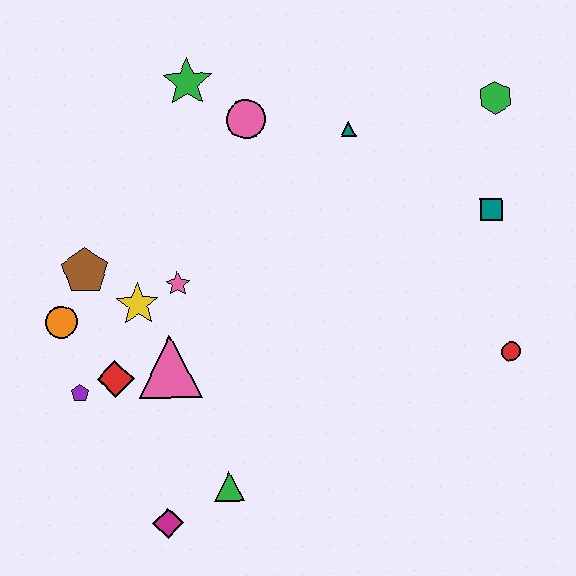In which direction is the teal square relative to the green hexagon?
The teal square is below the green hexagon.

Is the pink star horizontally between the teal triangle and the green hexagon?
No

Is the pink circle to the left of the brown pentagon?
No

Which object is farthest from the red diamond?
The green hexagon is farthest from the red diamond.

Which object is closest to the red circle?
The teal square is closest to the red circle.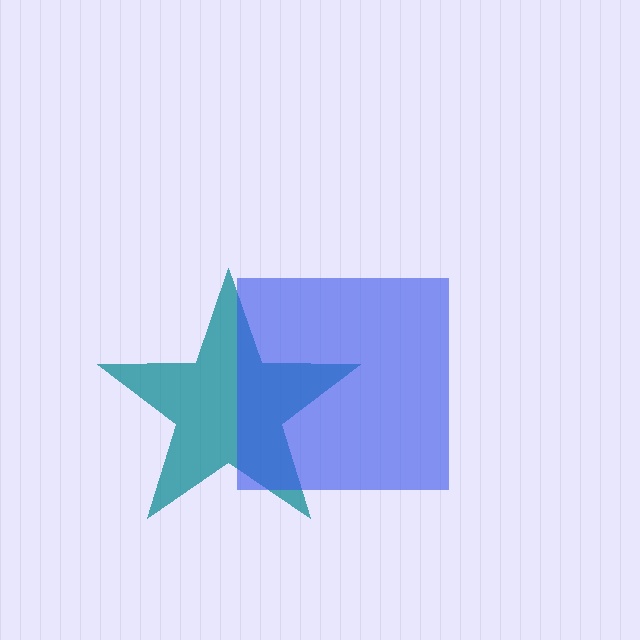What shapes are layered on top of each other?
The layered shapes are: a teal star, a blue square.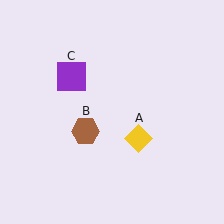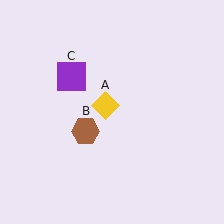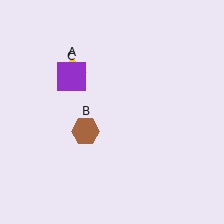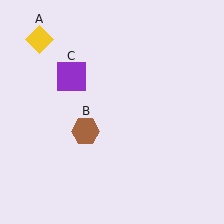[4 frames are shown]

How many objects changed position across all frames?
1 object changed position: yellow diamond (object A).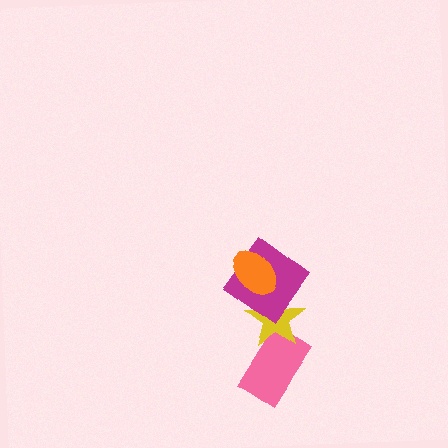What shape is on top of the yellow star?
The magenta diamond is on top of the yellow star.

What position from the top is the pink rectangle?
The pink rectangle is 4th from the top.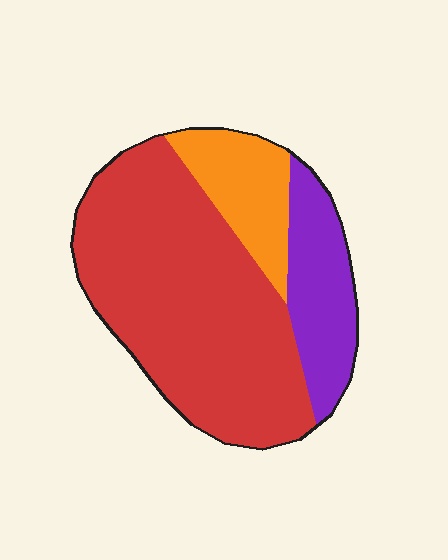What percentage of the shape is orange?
Orange covers about 15% of the shape.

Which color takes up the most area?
Red, at roughly 65%.